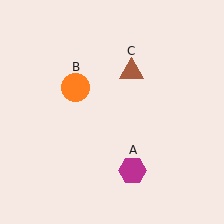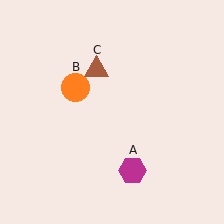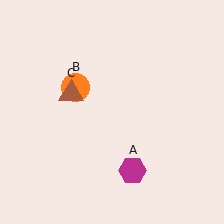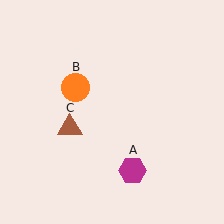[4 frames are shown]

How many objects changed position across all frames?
1 object changed position: brown triangle (object C).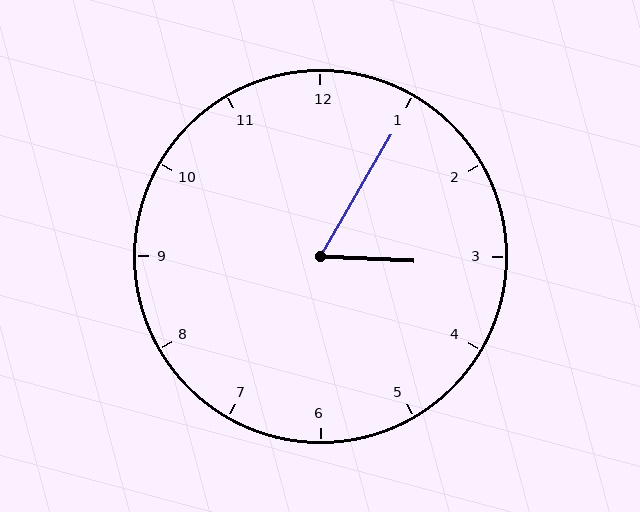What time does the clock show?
3:05.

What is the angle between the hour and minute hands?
Approximately 62 degrees.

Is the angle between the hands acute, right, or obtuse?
It is acute.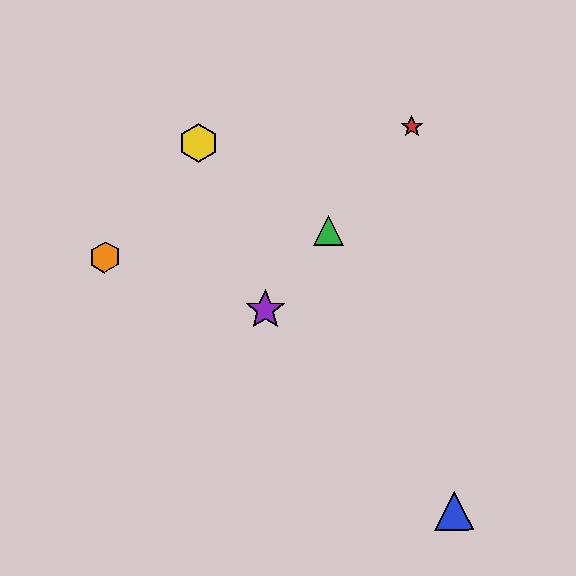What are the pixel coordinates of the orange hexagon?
The orange hexagon is at (105, 257).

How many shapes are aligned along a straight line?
3 shapes (the red star, the green triangle, the purple star) are aligned along a straight line.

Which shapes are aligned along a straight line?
The red star, the green triangle, the purple star are aligned along a straight line.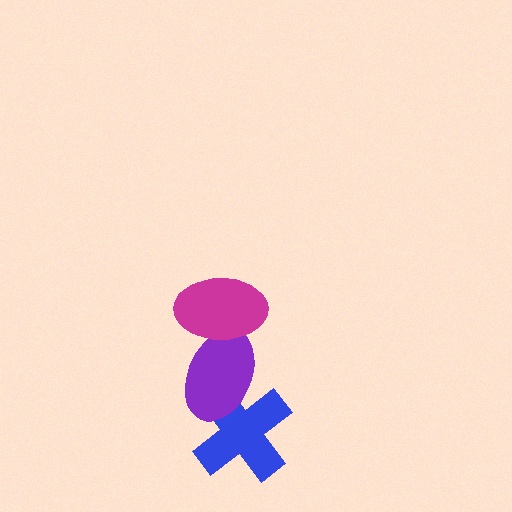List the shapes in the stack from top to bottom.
From top to bottom: the magenta ellipse, the purple ellipse, the blue cross.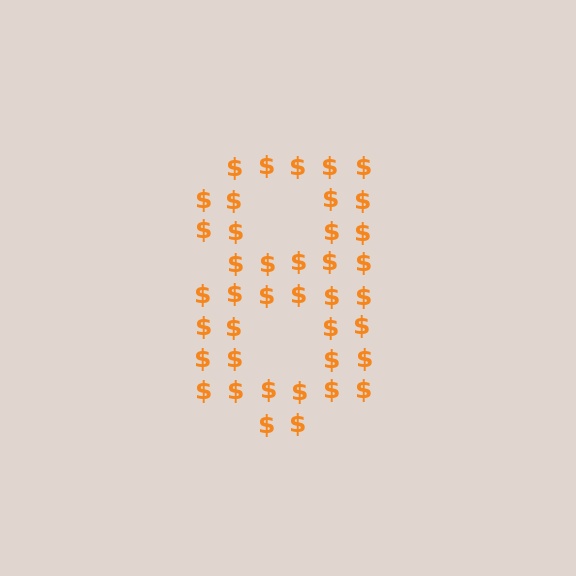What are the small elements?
The small elements are dollar signs.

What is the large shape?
The large shape is the digit 8.